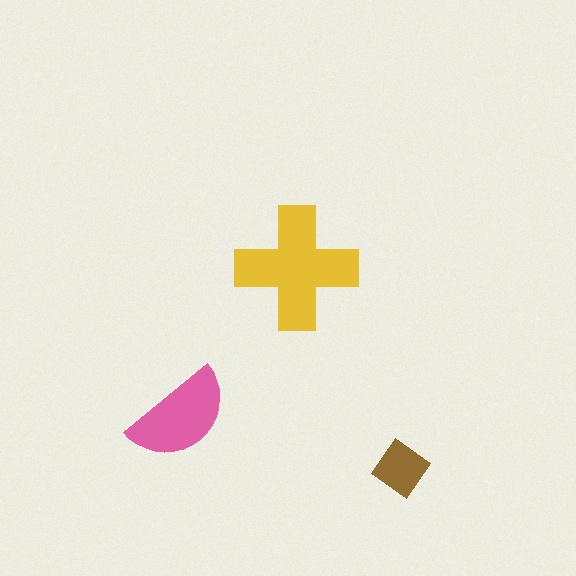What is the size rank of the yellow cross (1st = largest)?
1st.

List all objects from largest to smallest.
The yellow cross, the pink semicircle, the brown diamond.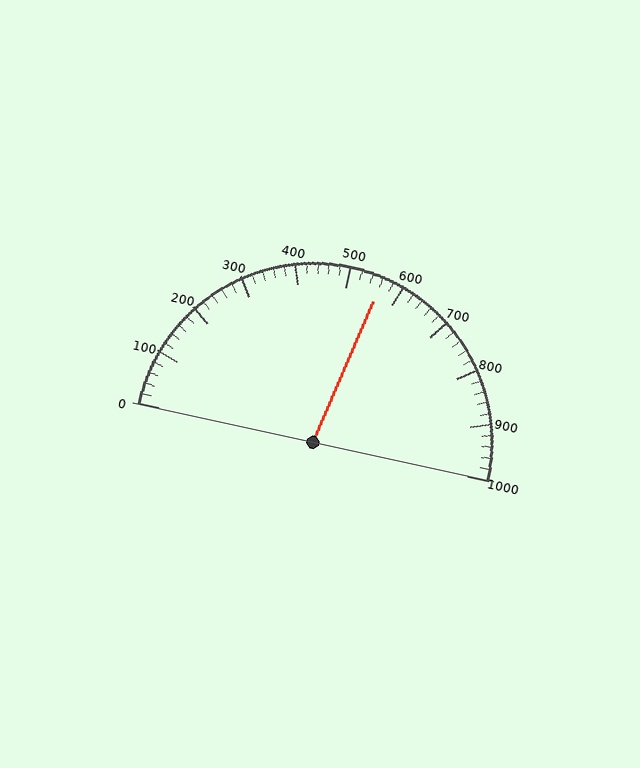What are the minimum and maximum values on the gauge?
The gauge ranges from 0 to 1000.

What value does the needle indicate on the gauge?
The needle indicates approximately 560.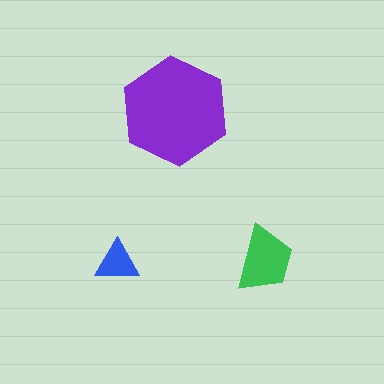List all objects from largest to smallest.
The purple hexagon, the green trapezoid, the blue triangle.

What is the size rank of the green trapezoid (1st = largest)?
2nd.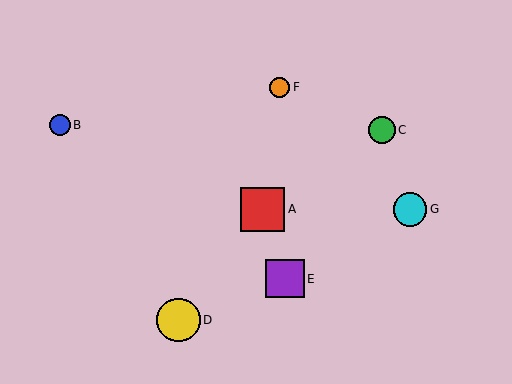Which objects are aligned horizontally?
Objects A, G are aligned horizontally.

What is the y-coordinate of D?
Object D is at y≈320.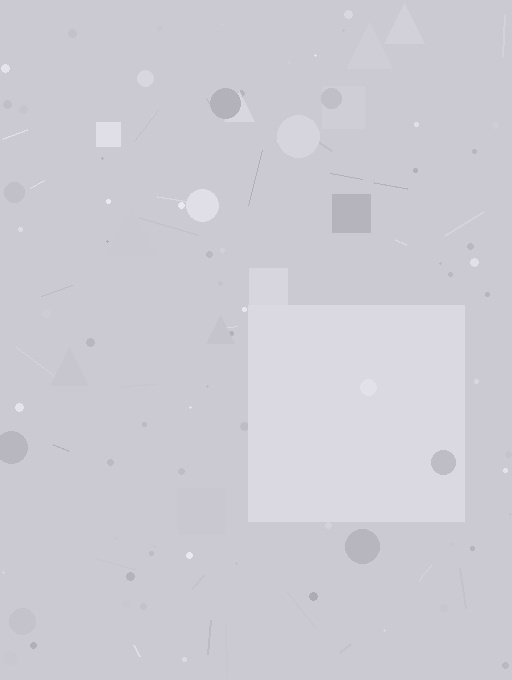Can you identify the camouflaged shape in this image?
The camouflaged shape is a square.